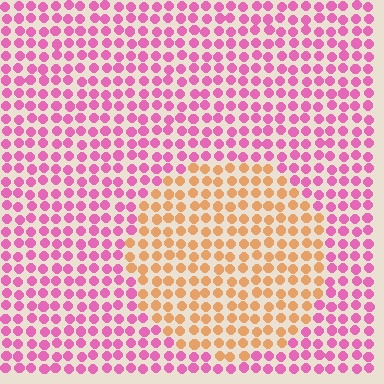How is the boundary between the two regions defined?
The boundary is defined purely by a slight shift in hue (about 66 degrees). Spacing, size, and orientation are identical on both sides.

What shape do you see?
I see a circle.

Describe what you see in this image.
The image is filled with small pink elements in a uniform arrangement. A circle-shaped region is visible where the elements are tinted to a slightly different hue, forming a subtle color boundary.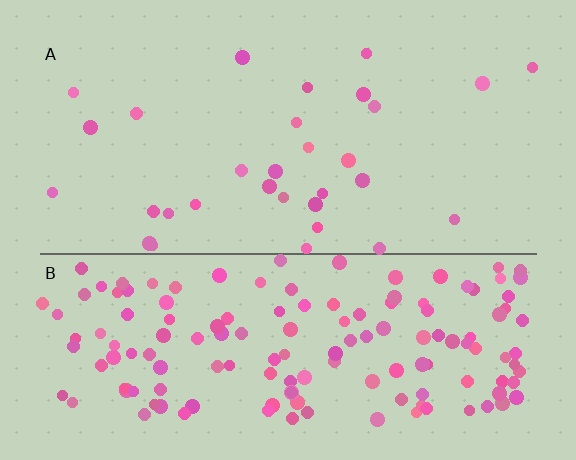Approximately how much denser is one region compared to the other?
Approximately 4.9× — region B over region A.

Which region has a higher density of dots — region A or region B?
B (the bottom).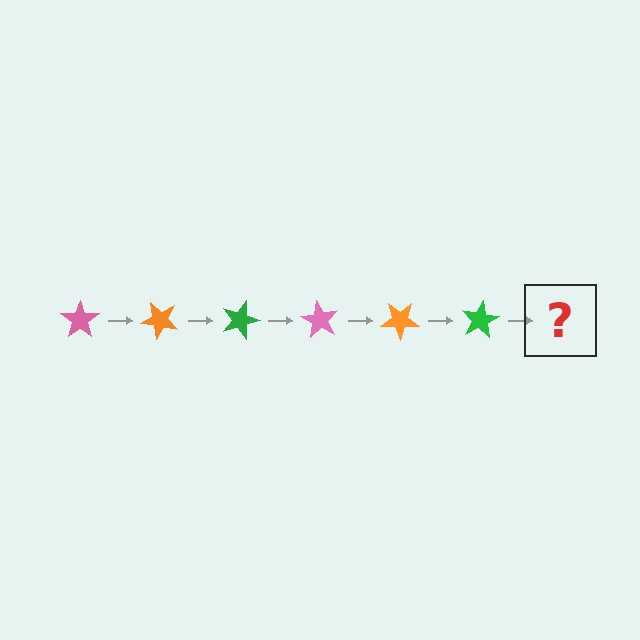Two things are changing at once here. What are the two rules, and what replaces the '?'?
The two rules are that it rotates 45 degrees each step and the color cycles through pink, orange, and green. The '?' should be a pink star, rotated 270 degrees from the start.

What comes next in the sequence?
The next element should be a pink star, rotated 270 degrees from the start.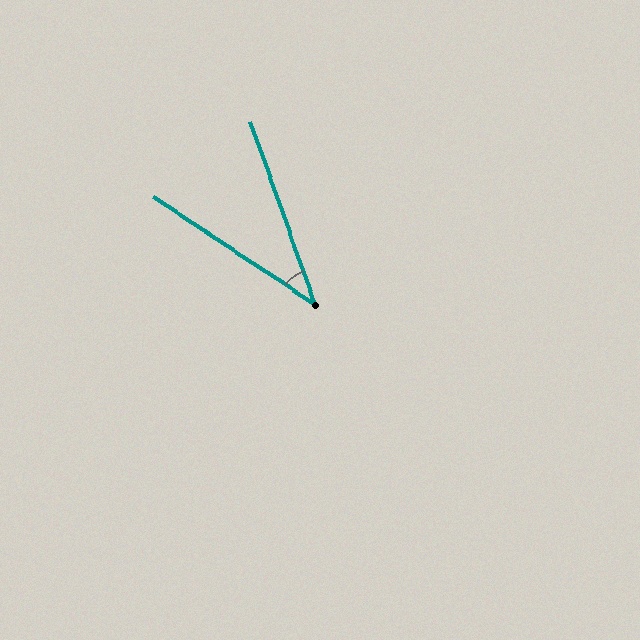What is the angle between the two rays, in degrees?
Approximately 37 degrees.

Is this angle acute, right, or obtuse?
It is acute.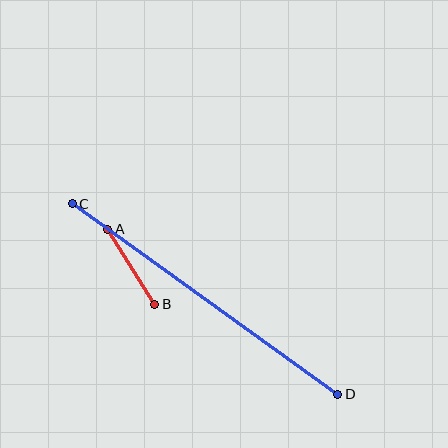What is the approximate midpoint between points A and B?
The midpoint is at approximately (131, 267) pixels.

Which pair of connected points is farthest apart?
Points C and D are farthest apart.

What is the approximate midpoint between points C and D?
The midpoint is at approximately (205, 299) pixels.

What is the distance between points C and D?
The distance is approximately 327 pixels.